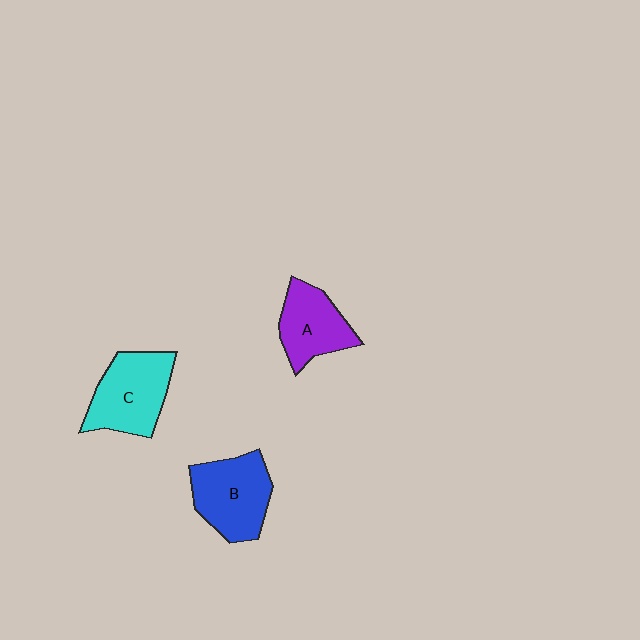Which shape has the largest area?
Shape C (cyan).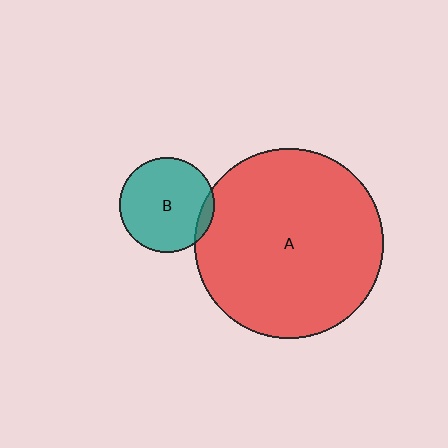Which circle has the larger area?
Circle A (red).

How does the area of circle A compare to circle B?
Approximately 4.0 times.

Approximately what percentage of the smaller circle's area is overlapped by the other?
Approximately 10%.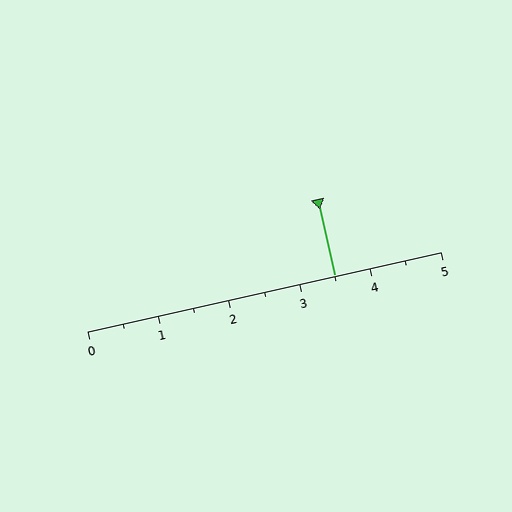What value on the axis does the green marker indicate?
The marker indicates approximately 3.5.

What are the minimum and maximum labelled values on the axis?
The axis runs from 0 to 5.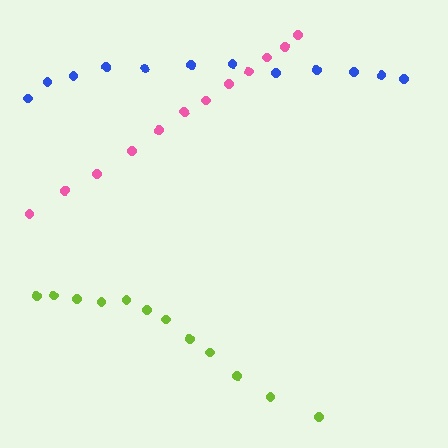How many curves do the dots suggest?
There are 3 distinct paths.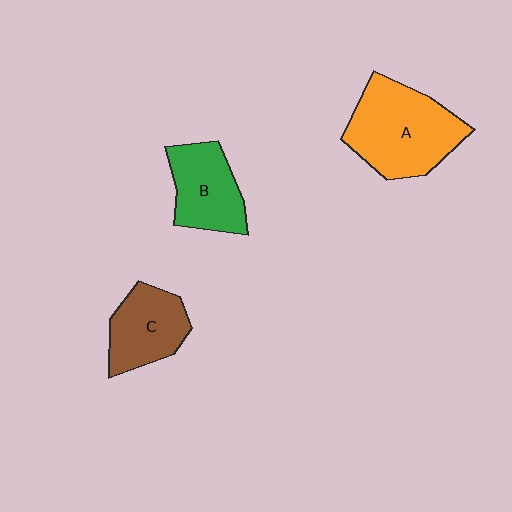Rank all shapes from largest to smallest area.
From largest to smallest: A (orange), B (green), C (brown).